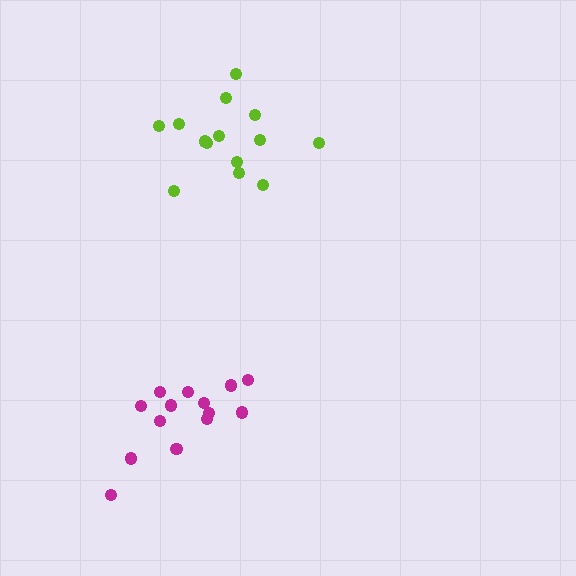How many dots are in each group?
Group 1: 14 dots, Group 2: 14 dots (28 total).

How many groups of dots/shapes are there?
There are 2 groups.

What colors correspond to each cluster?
The clusters are colored: lime, magenta.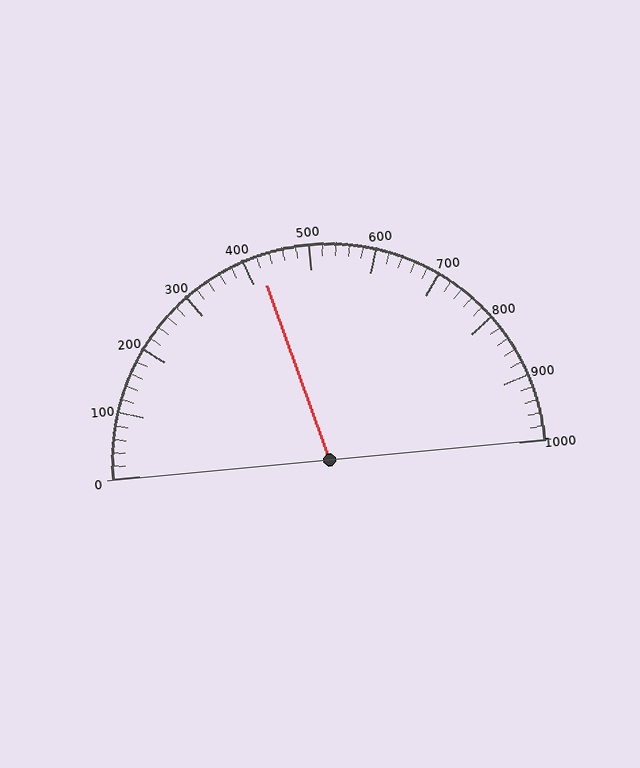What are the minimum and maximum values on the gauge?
The gauge ranges from 0 to 1000.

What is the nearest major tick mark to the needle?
The nearest major tick mark is 400.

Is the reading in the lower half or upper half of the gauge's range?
The reading is in the lower half of the range (0 to 1000).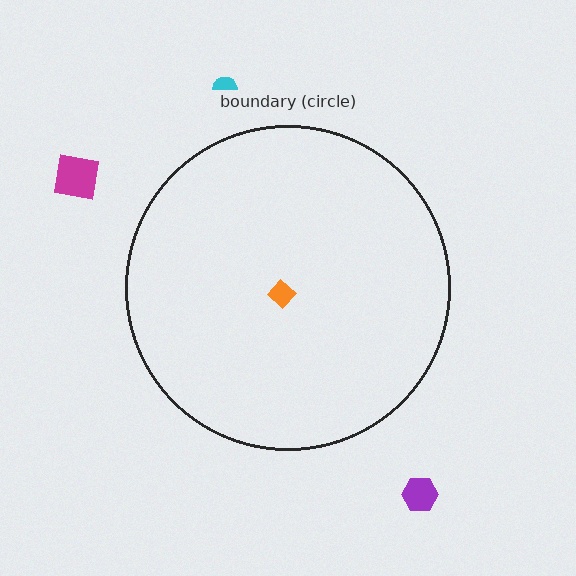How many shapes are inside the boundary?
1 inside, 3 outside.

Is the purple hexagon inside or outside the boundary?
Outside.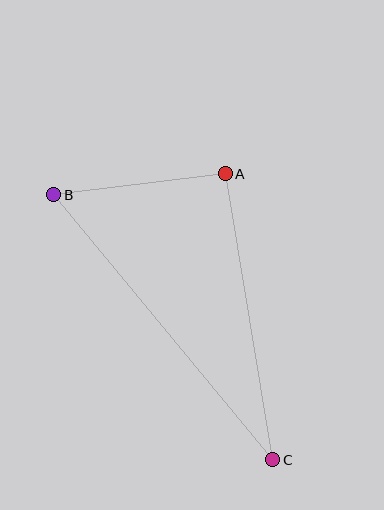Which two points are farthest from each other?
Points B and C are farthest from each other.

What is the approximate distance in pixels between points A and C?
The distance between A and C is approximately 290 pixels.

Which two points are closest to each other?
Points A and B are closest to each other.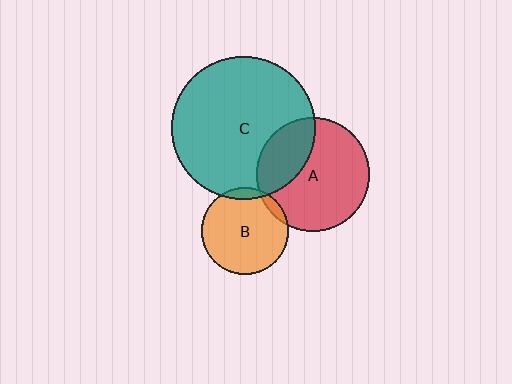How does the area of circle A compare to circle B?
Approximately 1.7 times.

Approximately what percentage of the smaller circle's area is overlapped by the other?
Approximately 30%.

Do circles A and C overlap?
Yes.